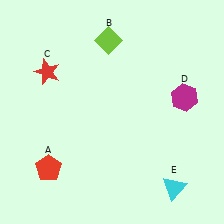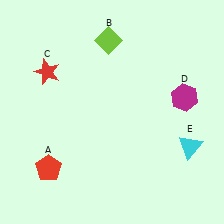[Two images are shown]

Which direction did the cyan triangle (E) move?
The cyan triangle (E) moved up.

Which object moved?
The cyan triangle (E) moved up.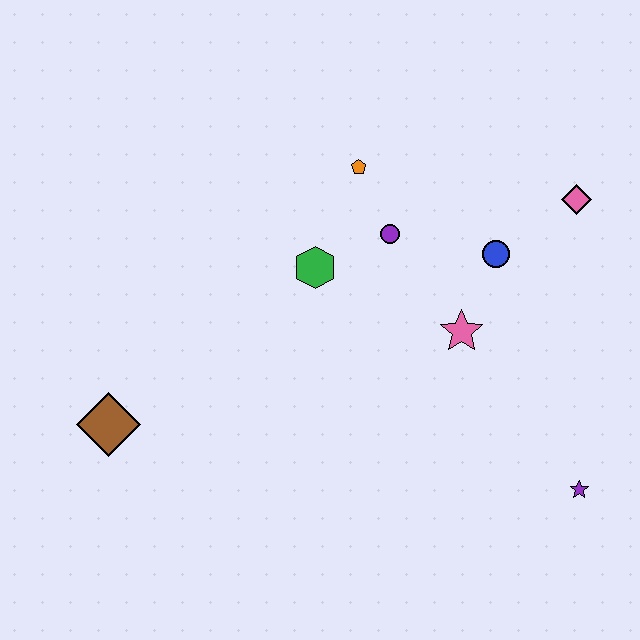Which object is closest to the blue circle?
The pink star is closest to the blue circle.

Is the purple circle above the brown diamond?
Yes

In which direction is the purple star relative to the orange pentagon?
The purple star is below the orange pentagon.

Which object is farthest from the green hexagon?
The purple star is farthest from the green hexagon.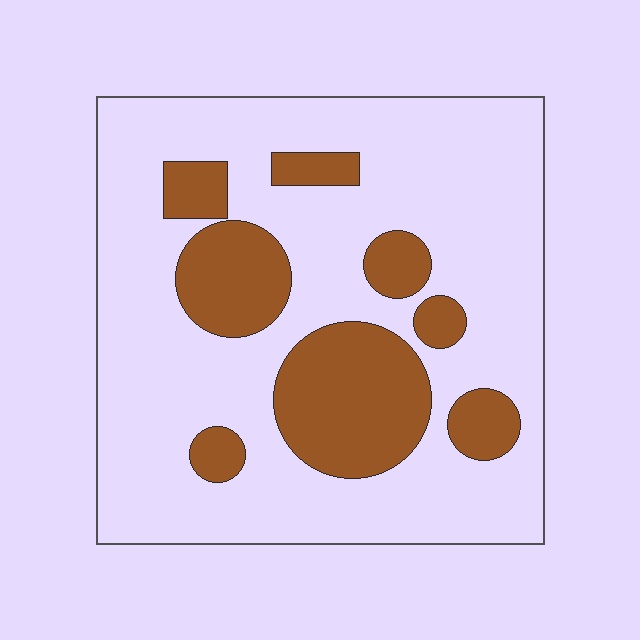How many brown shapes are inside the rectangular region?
8.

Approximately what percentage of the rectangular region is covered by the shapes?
Approximately 25%.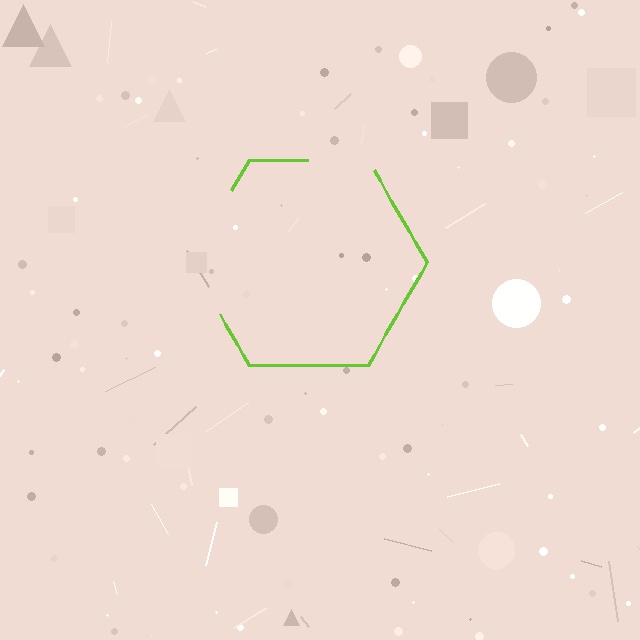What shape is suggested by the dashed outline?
The dashed outline suggests a hexagon.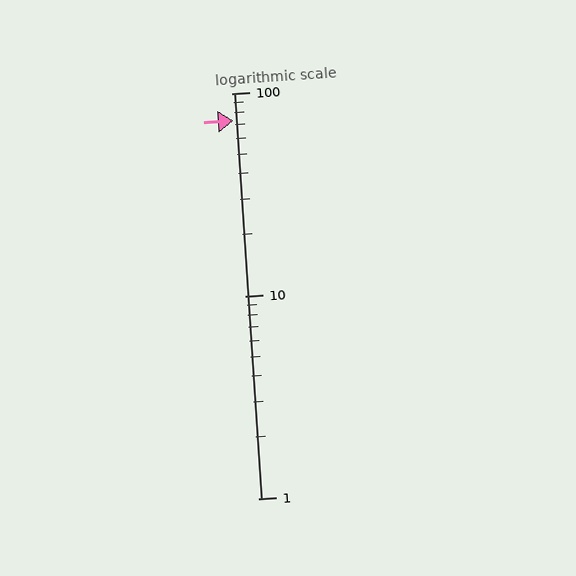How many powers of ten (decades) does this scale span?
The scale spans 2 decades, from 1 to 100.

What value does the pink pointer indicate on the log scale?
The pointer indicates approximately 73.